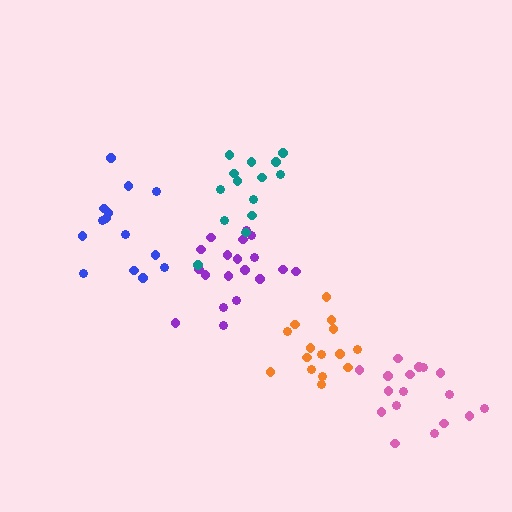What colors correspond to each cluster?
The clusters are colored: purple, orange, teal, blue, pink.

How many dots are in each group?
Group 1: 19 dots, Group 2: 15 dots, Group 3: 14 dots, Group 4: 14 dots, Group 5: 17 dots (79 total).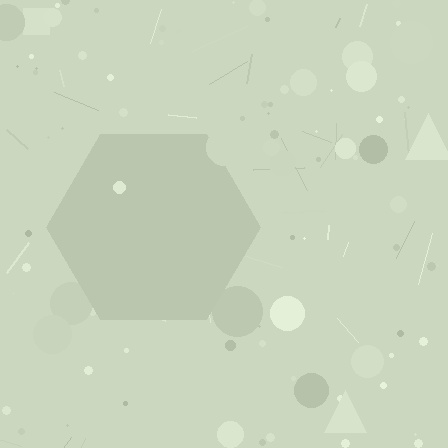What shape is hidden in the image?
A hexagon is hidden in the image.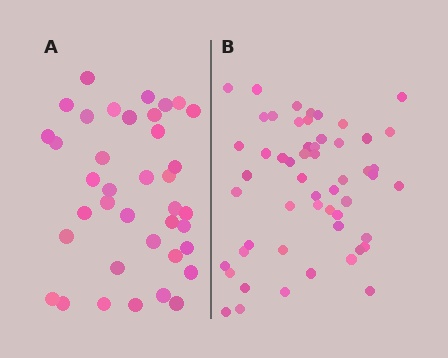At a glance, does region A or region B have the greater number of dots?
Region B (the right region) has more dots.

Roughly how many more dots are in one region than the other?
Region B has approximately 15 more dots than region A.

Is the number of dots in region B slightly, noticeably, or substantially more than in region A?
Region B has noticeably more, but not dramatically so. The ratio is roughly 1.4 to 1.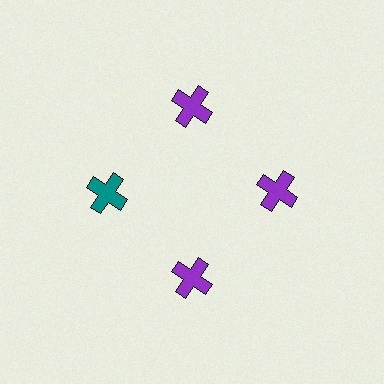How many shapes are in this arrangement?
There are 4 shapes arranged in a ring pattern.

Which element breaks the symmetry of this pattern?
The teal cross at roughly the 9 o'clock position breaks the symmetry. All other shapes are purple crosses.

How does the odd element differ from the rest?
It has a different color: teal instead of purple.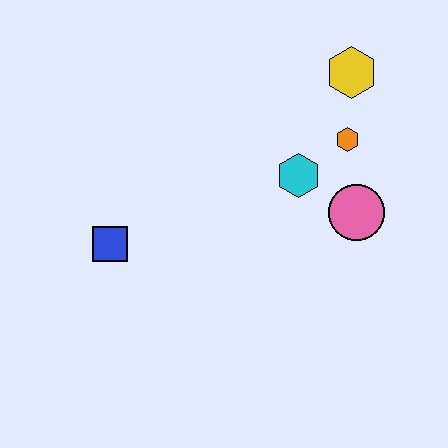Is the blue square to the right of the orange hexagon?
No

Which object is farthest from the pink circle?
The blue square is farthest from the pink circle.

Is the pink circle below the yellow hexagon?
Yes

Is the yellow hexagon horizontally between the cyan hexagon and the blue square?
No